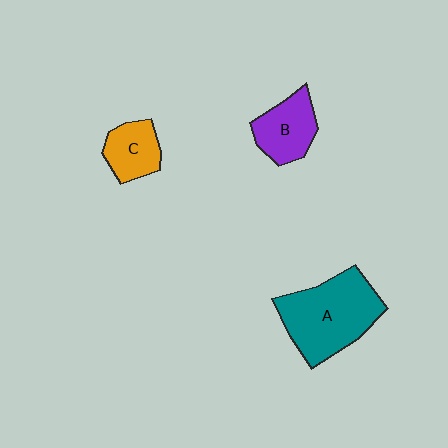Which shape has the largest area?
Shape A (teal).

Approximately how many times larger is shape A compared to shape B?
Approximately 1.9 times.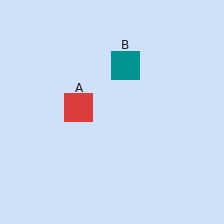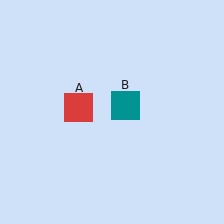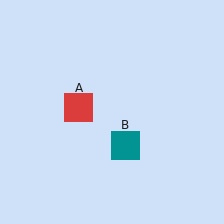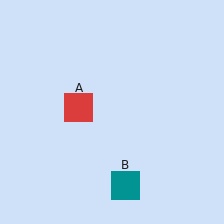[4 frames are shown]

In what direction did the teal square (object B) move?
The teal square (object B) moved down.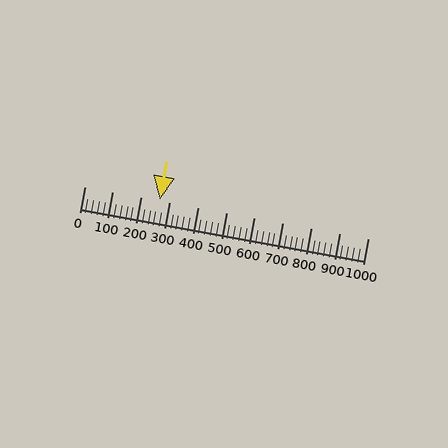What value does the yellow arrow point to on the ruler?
The yellow arrow points to approximately 264.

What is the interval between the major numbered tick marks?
The major tick marks are spaced 100 units apart.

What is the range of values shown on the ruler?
The ruler shows values from 0 to 1000.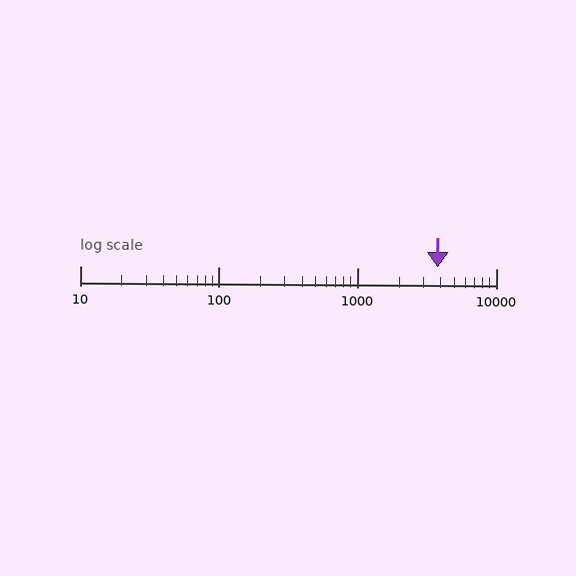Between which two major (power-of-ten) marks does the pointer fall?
The pointer is between 1000 and 10000.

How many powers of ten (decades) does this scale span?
The scale spans 3 decades, from 10 to 10000.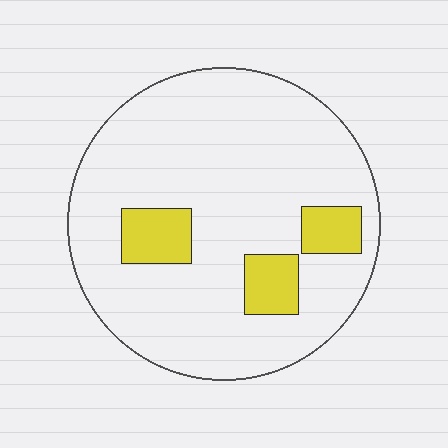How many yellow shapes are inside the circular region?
3.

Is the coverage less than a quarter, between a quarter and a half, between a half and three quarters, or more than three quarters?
Less than a quarter.